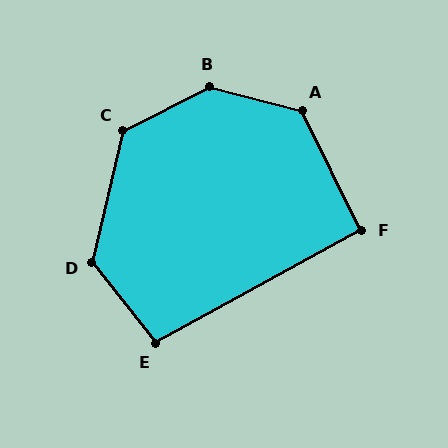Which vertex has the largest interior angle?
B, at approximately 139 degrees.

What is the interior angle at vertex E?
Approximately 99 degrees (obtuse).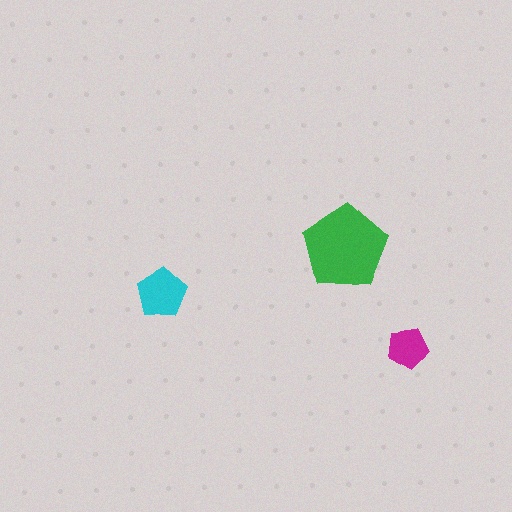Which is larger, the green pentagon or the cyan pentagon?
The green one.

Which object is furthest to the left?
The cyan pentagon is leftmost.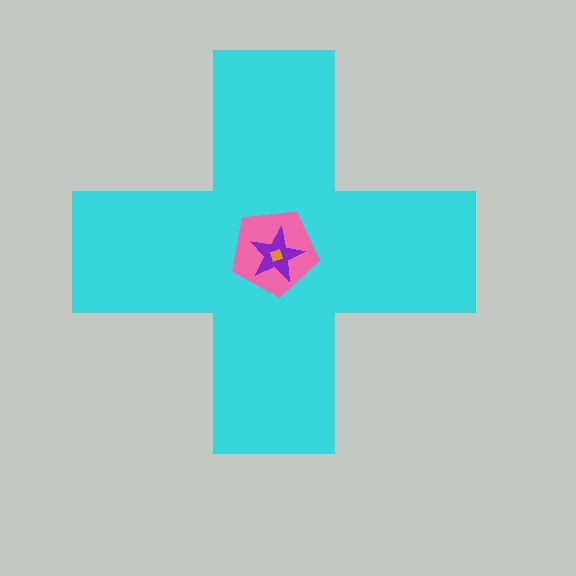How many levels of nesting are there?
4.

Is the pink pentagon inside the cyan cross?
Yes.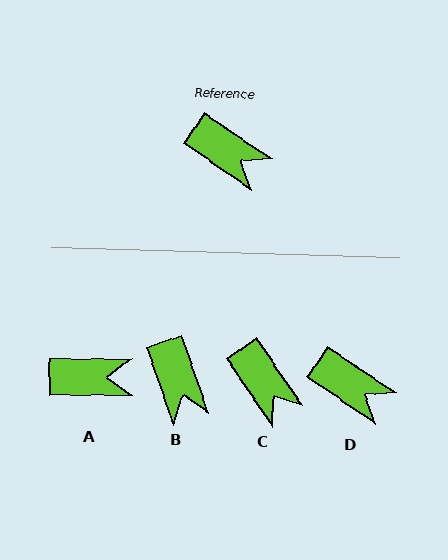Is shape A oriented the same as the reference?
No, it is off by about 34 degrees.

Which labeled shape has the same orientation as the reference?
D.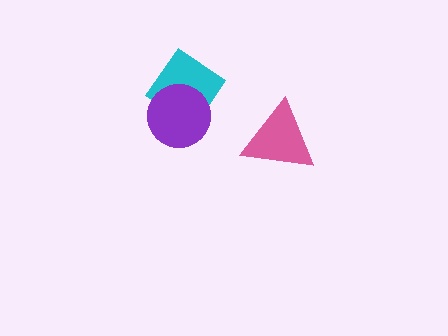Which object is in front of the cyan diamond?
The purple circle is in front of the cyan diamond.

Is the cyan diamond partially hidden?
Yes, it is partially covered by another shape.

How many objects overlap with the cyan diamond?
1 object overlaps with the cyan diamond.